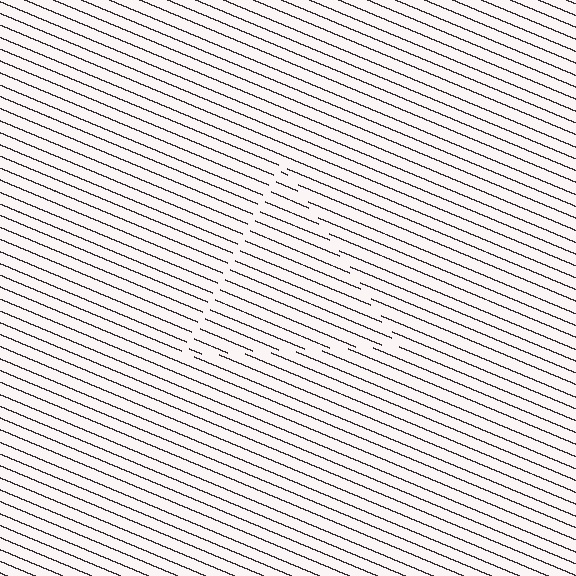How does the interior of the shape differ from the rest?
The interior of the shape contains the same grating, shifted by half a period — the contour is defined by the phase discontinuity where line-ends from the inner and outer gratings abut.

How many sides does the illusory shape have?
3 sides — the line-ends trace a triangle.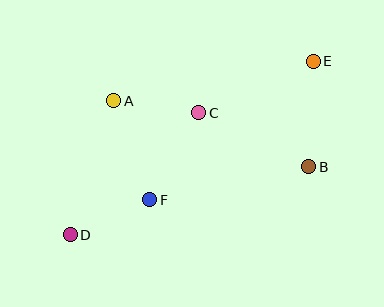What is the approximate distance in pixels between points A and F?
The distance between A and F is approximately 106 pixels.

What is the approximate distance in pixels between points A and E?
The distance between A and E is approximately 204 pixels.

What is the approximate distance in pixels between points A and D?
The distance between A and D is approximately 141 pixels.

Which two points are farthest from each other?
Points D and E are farthest from each other.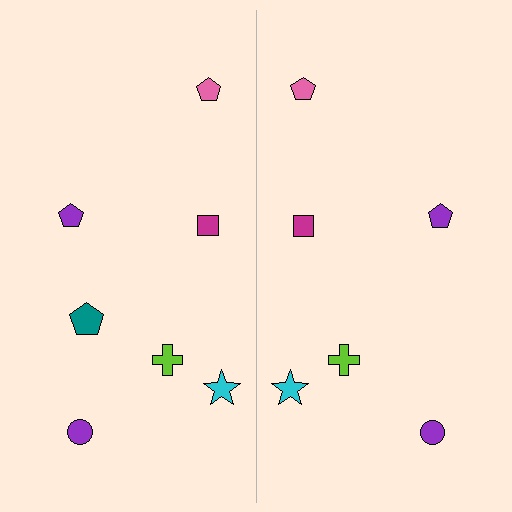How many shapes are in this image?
There are 13 shapes in this image.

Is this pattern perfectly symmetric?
No, the pattern is not perfectly symmetric. A teal pentagon is missing from the right side.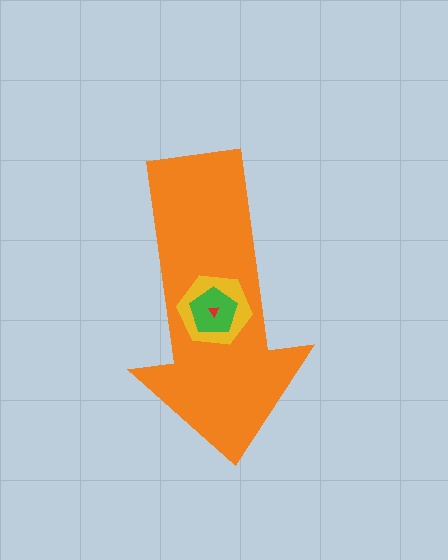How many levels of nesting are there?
4.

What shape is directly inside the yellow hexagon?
The green pentagon.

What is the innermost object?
The red triangle.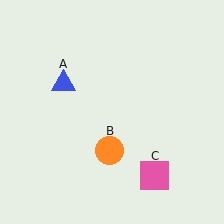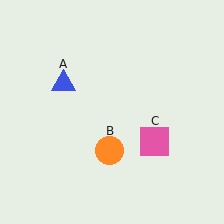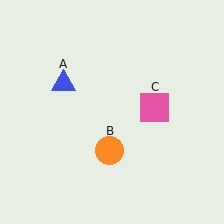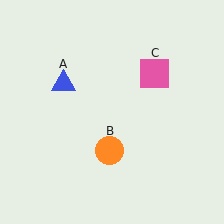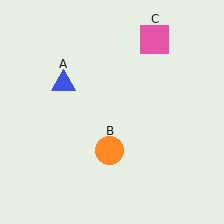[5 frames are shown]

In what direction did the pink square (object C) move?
The pink square (object C) moved up.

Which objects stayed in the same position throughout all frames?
Blue triangle (object A) and orange circle (object B) remained stationary.